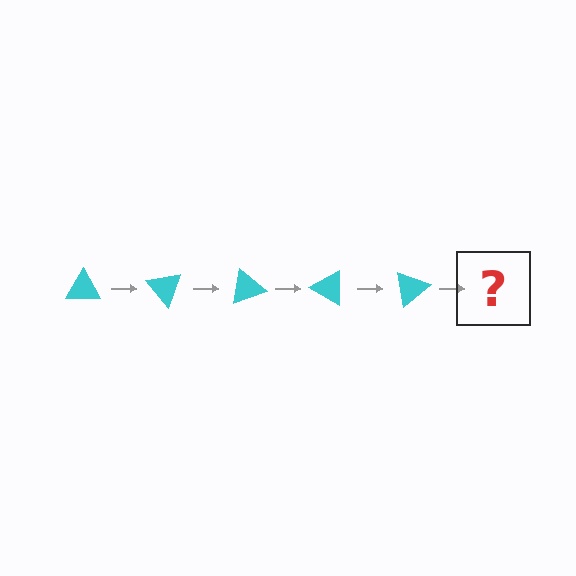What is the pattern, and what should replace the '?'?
The pattern is that the triangle rotates 50 degrees each step. The '?' should be a cyan triangle rotated 250 degrees.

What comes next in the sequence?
The next element should be a cyan triangle rotated 250 degrees.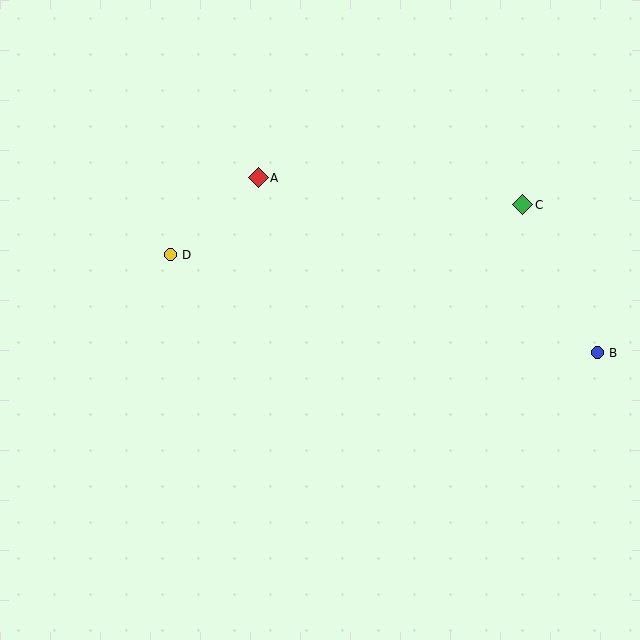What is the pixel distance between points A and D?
The distance between A and D is 117 pixels.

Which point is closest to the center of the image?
Point A at (258, 178) is closest to the center.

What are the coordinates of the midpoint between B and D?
The midpoint between B and D is at (384, 304).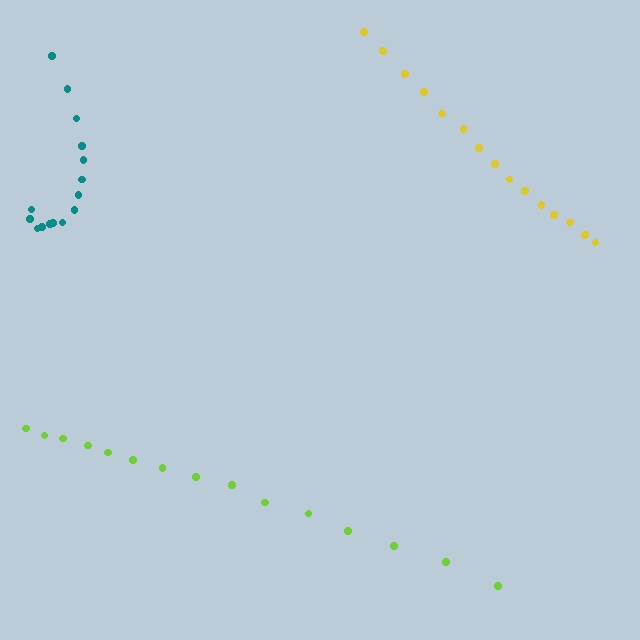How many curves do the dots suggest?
There are 3 distinct paths.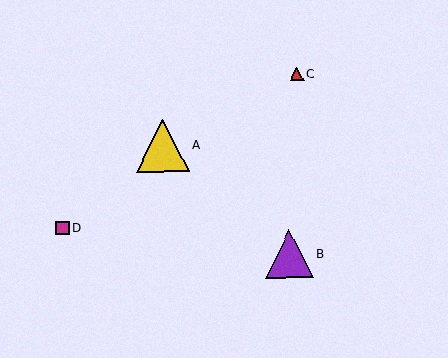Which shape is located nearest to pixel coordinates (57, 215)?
The magenta square (labeled D) at (63, 228) is nearest to that location.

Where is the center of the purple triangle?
The center of the purple triangle is at (290, 254).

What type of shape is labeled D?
Shape D is a magenta square.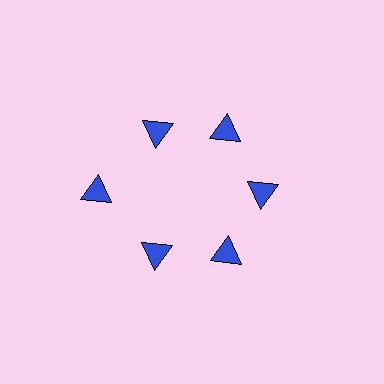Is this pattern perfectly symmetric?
No. The 6 blue triangles are arranged in a ring, but one element near the 9 o'clock position is pushed outward from the center, breaking the 6-fold rotational symmetry.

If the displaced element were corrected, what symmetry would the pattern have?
It would have 6-fold rotational symmetry — the pattern would map onto itself every 60 degrees.